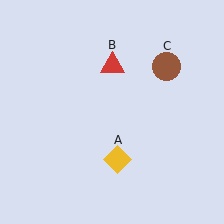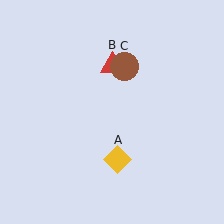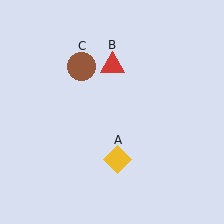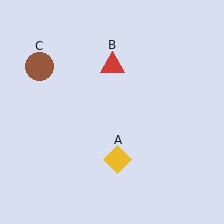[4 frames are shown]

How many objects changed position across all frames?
1 object changed position: brown circle (object C).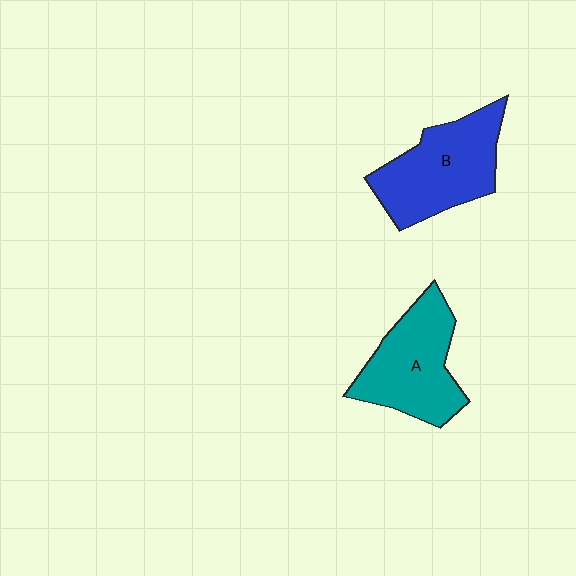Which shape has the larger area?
Shape B (blue).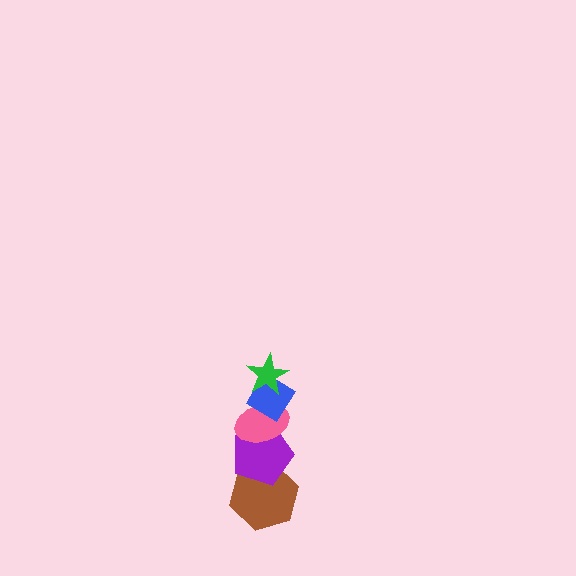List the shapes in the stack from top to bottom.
From top to bottom: the green star, the blue diamond, the pink ellipse, the purple pentagon, the brown hexagon.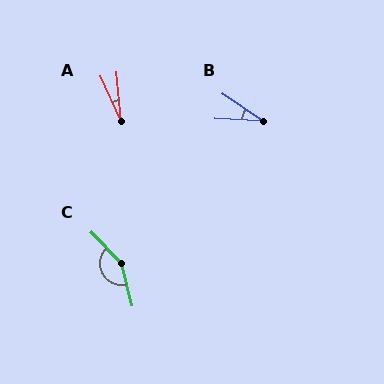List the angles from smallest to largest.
A (19°), B (31°), C (150°).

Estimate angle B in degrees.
Approximately 31 degrees.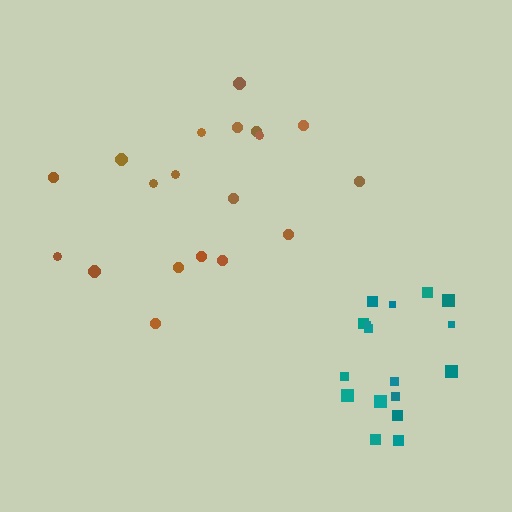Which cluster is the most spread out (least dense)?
Brown.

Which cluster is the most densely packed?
Teal.